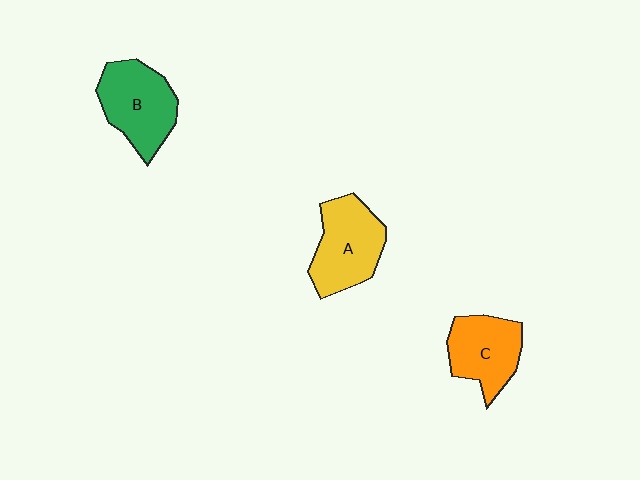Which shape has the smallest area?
Shape C (orange).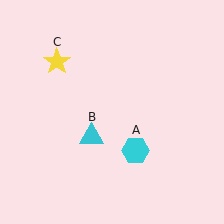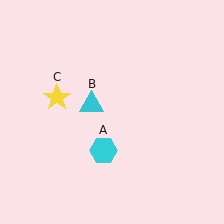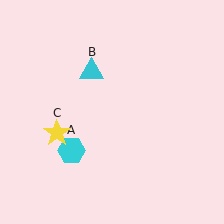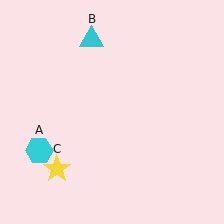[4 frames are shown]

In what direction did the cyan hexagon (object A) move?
The cyan hexagon (object A) moved left.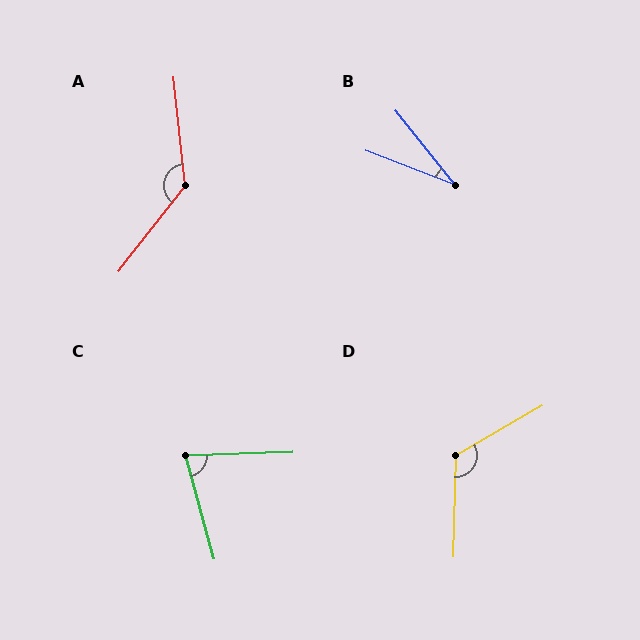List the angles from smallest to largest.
B (31°), C (76°), D (122°), A (136°).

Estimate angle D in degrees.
Approximately 122 degrees.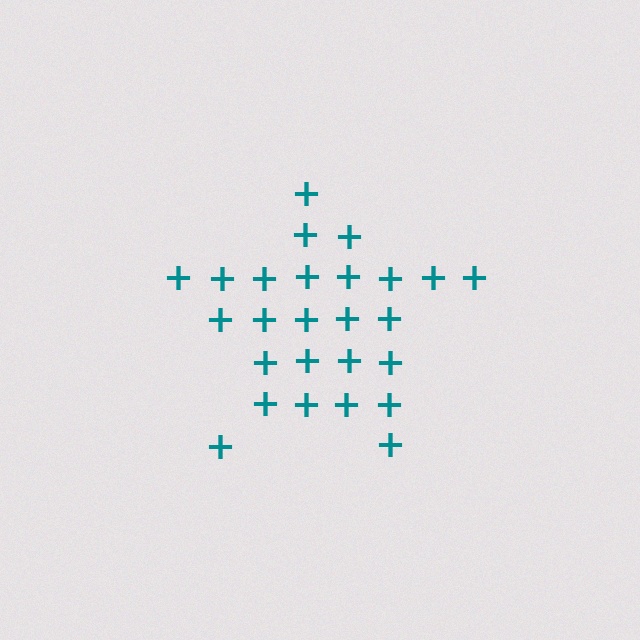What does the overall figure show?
The overall figure shows a star.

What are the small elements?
The small elements are plus signs.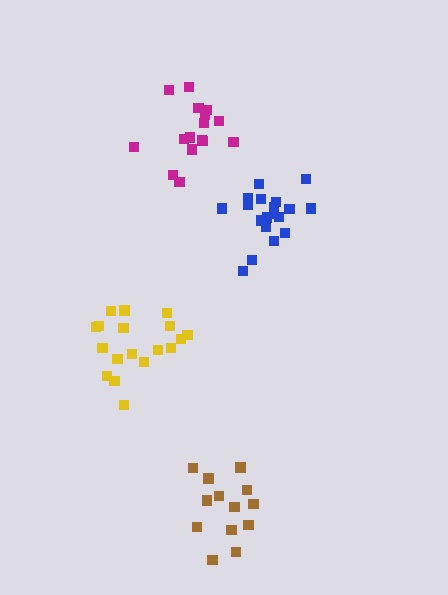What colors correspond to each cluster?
The clusters are colored: magenta, brown, blue, yellow.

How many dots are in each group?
Group 1: 17 dots, Group 2: 13 dots, Group 3: 19 dots, Group 4: 18 dots (67 total).